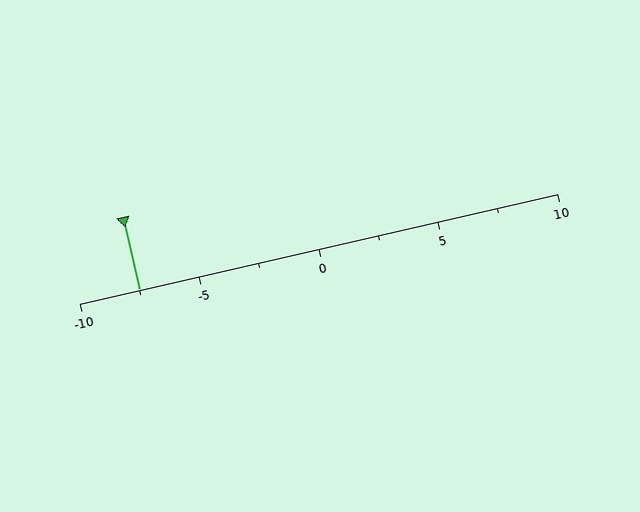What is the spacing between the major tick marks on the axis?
The major ticks are spaced 5 apart.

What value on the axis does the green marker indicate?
The marker indicates approximately -7.5.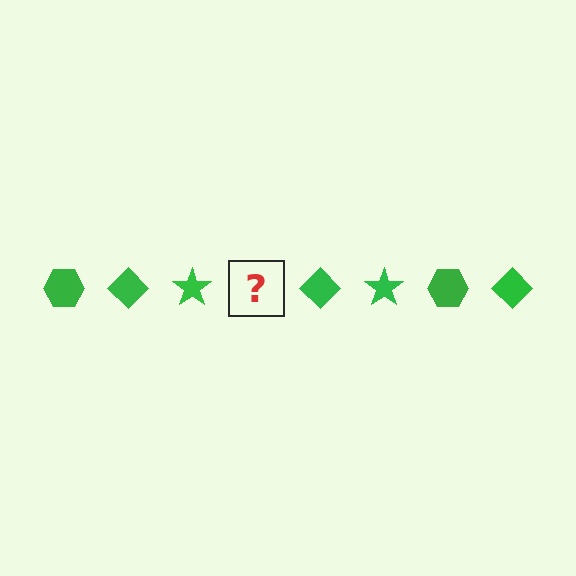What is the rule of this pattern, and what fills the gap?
The rule is that the pattern cycles through hexagon, diamond, star shapes in green. The gap should be filled with a green hexagon.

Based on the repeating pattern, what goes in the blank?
The blank should be a green hexagon.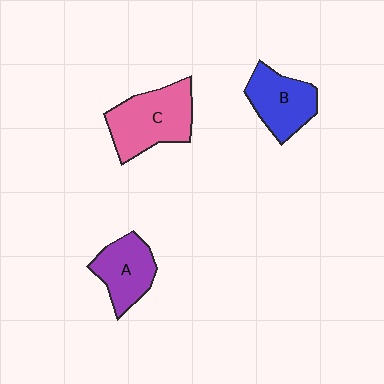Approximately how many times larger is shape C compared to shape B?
Approximately 1.3 times.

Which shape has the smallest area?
Shape A (purple).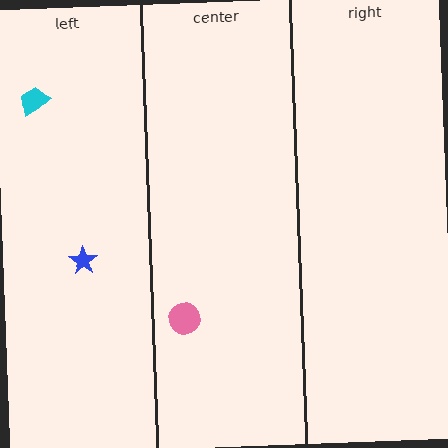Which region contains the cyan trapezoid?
The left region.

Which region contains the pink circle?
The center region.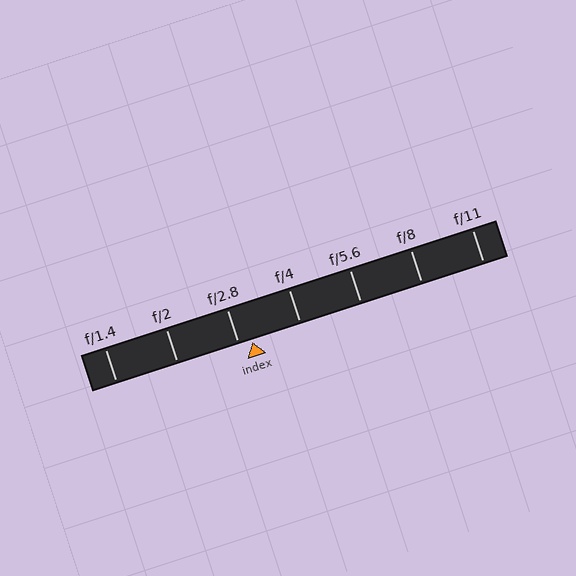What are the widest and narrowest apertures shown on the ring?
The widest aperture shown is f/1.4 and the narrowest is f/11.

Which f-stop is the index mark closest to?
The index mark is closest to f/2.8.